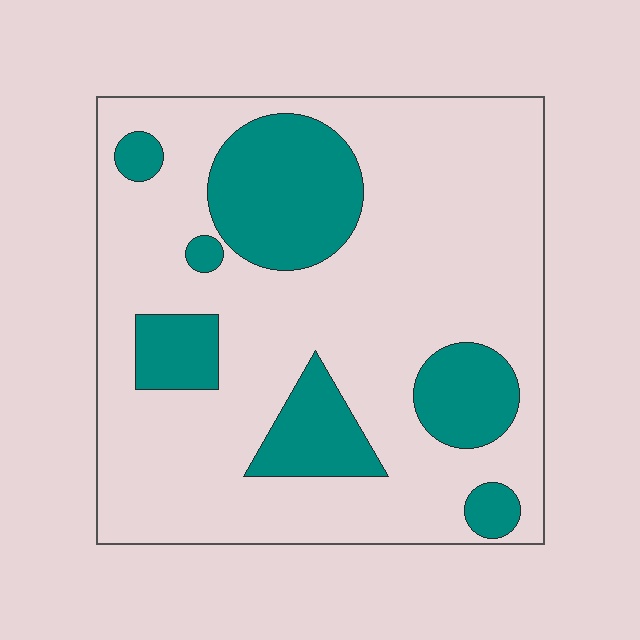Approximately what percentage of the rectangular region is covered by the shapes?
Approximately 25%.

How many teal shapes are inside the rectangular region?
7.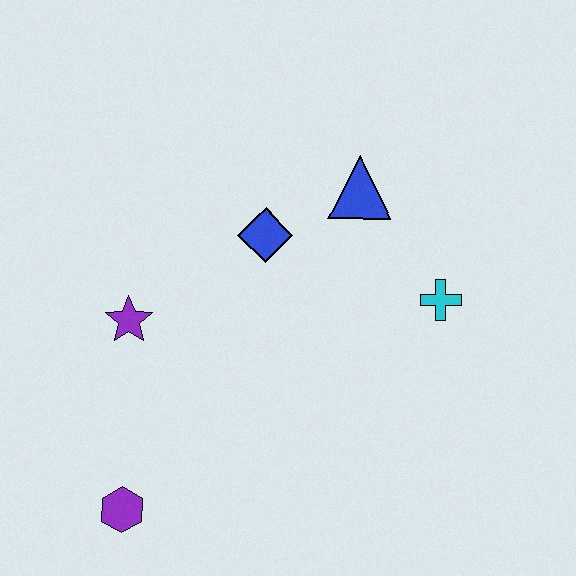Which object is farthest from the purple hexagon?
The blue triangle is farthest from the purple hexagon.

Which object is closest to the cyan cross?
The blue triangle is closest to the cyan cross.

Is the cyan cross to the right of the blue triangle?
Yes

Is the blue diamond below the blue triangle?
Yes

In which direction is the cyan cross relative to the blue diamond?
The cyan cross is to the right of the blue diamond.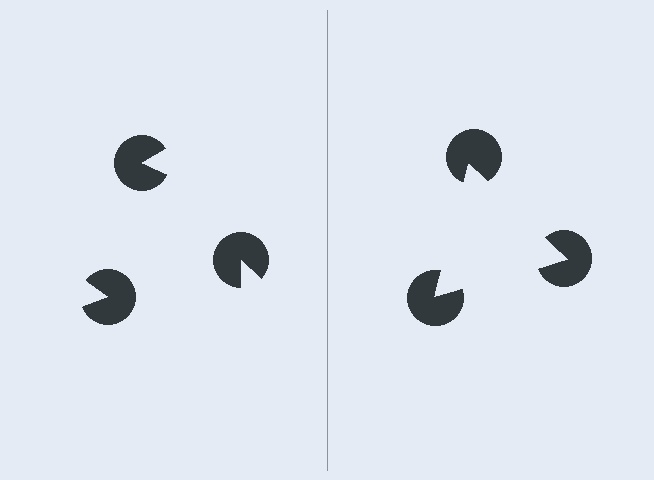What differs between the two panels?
The pac-man discs are positioned identically on both sides; only the wedge orientations differ. On the right they align to a triangle; on the left they are misaligned.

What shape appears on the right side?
An illusory triangle.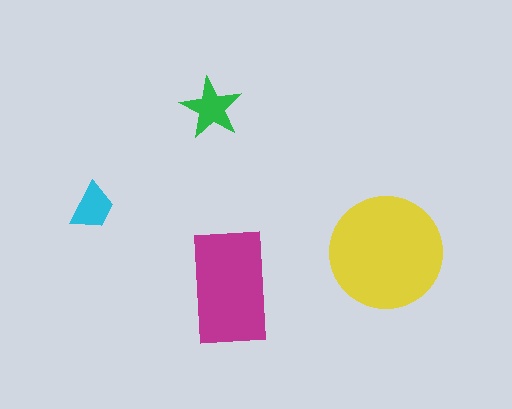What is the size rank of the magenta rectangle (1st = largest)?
2nd.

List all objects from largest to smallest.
The yellow circle, the magenta rectangle, the green star, the cyan trapezoid.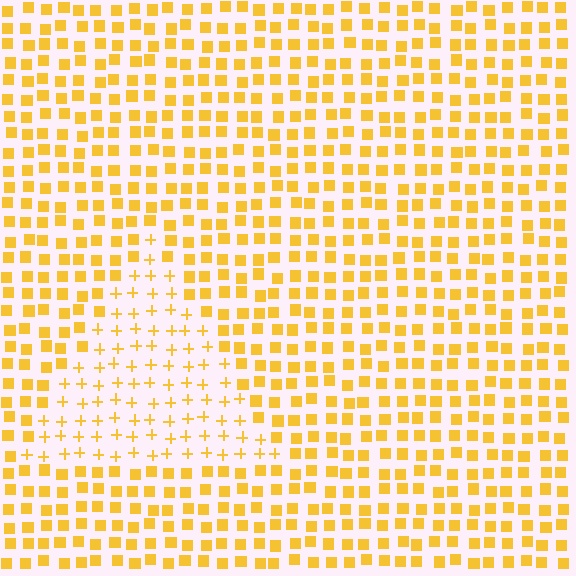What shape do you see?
I see a triangle.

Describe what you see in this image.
The image is filled with small yellow elements arranged in a uniform grid. A triangle-shaped region contains plus signs, while the surrounding area contains squares. The boundary is defined purely by the change in element shape.